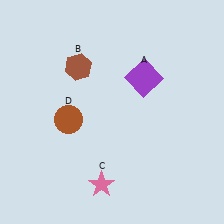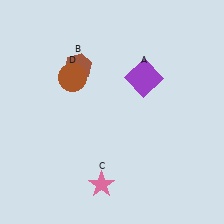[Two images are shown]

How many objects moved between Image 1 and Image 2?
1 object moved between the two images.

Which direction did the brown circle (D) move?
The brown circle (D) moved up.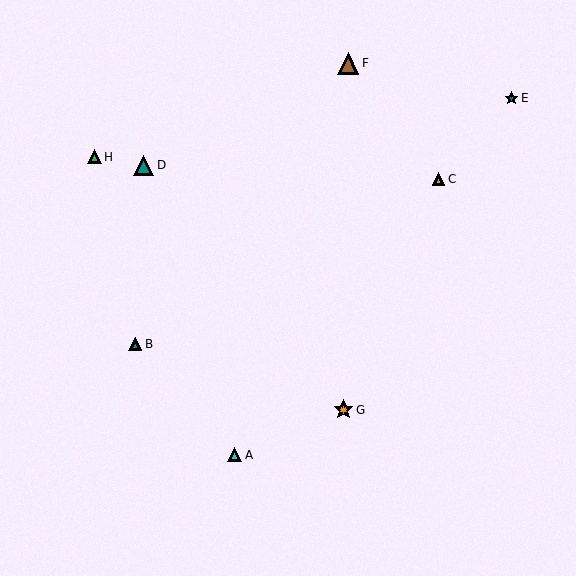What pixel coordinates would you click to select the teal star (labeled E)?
Click at (511, 98) to select the teal star E.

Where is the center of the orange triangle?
The center of the orange triangle is at (439, 179).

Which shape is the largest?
The brown triangle (labeled F) is the largest.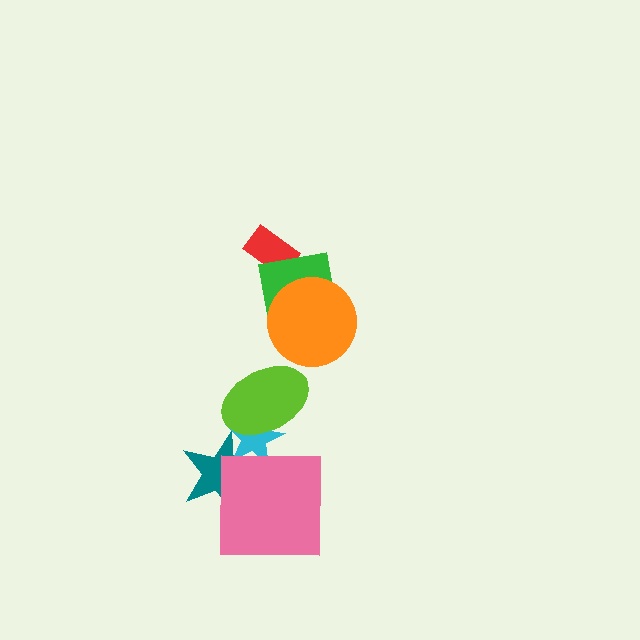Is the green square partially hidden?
Yes, it is partially covered by another shape.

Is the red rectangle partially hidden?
Yes, it is partially covered by another shape.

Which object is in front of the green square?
The orange circle is in front of the green square.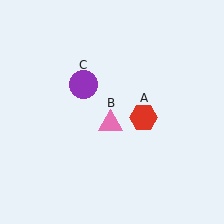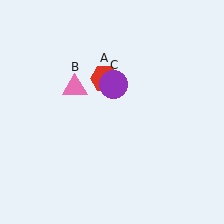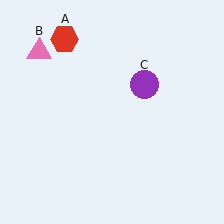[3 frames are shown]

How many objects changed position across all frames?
3 objects changed position: red hexagon (object A), pink triangle (object B), purple circle (object C).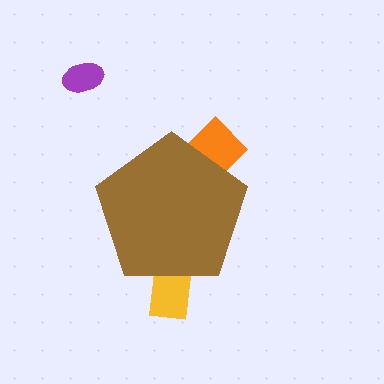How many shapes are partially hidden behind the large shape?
2 shapes are partially hidden.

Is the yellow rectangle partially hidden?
Yes, the yellow rectangle is partially hidden behind the brown pentagon.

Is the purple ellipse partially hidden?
No, the purple ellipse is fully visible.